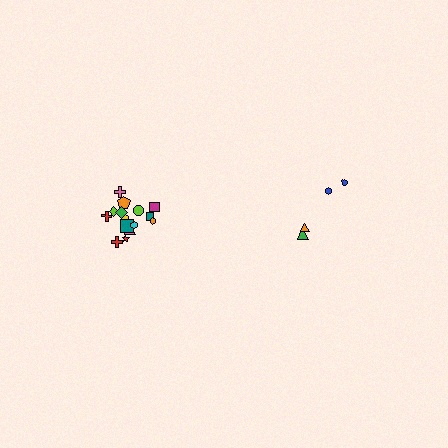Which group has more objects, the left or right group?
The left group.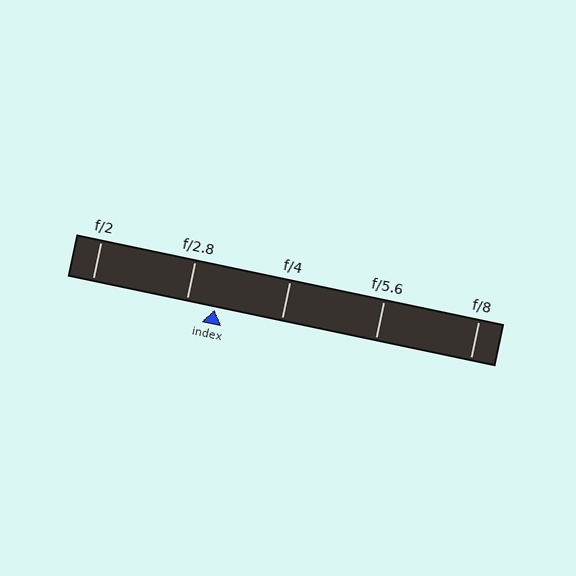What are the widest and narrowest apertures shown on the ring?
The widest aperture shown is f/2 and the narrowest is f/8.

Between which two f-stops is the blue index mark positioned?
The index mark is between f/2.8 and f/4.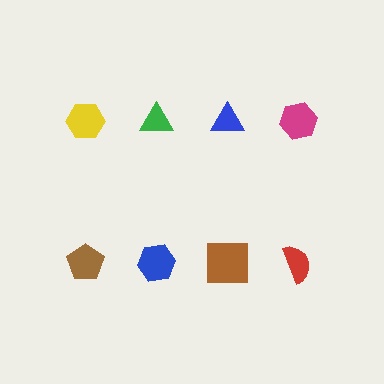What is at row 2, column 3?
A brown square.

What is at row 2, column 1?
A brown pentagon.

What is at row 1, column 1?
A yellow hexagon.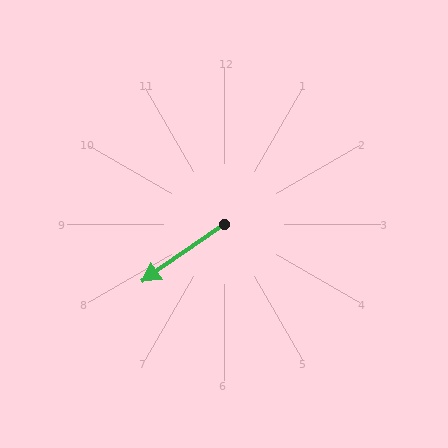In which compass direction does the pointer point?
Southwest.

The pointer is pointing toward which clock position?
Roughly 8 o'clock.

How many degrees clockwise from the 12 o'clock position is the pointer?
Approximately 235 degrees.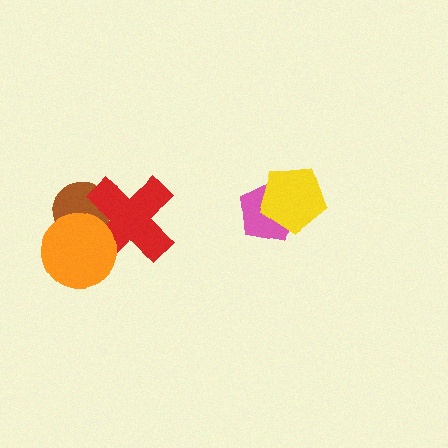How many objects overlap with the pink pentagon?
1 object overlaps with the pink pentagon.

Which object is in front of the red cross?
The orange circle is in front of the red cross.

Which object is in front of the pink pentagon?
The yellow pentagon is in front of the pink pentagon.